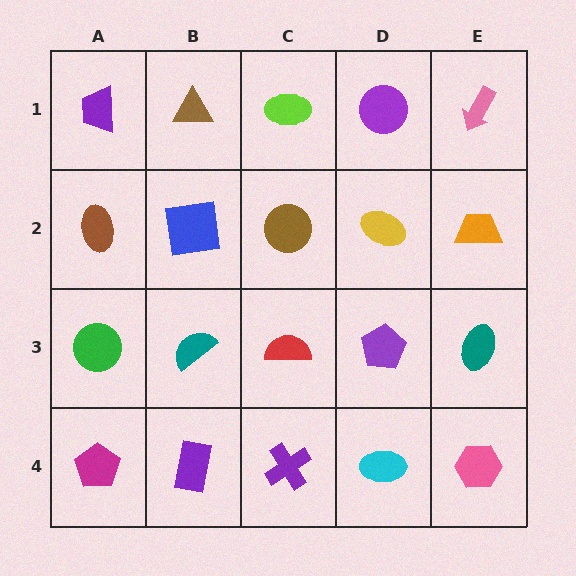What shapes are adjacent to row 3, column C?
A brown circle (row 2, column C), a purple cross (row 4, column C), a teal semicircle (row 3, column B), a purple pentagon (row 3, column D).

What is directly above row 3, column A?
A brown ellipse.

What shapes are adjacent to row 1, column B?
A blue square (row 2, column B), a purple trapezoid (row 1, column A), a lime ellipse (row 1, column C).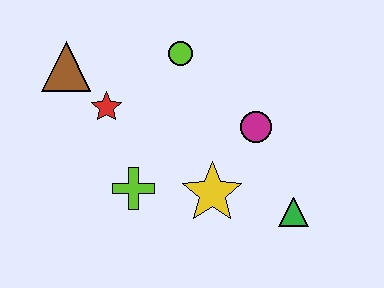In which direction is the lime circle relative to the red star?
The lime circle is to the right of the red star.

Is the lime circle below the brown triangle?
No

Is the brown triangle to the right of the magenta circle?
No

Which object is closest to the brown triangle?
The red star is closest to the brown triangle.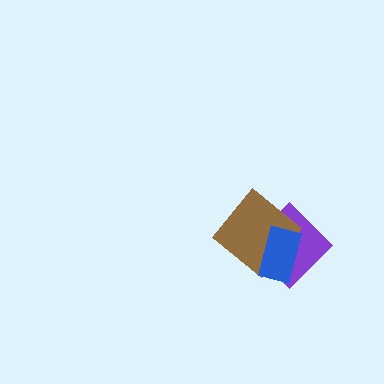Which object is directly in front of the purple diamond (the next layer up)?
The brown diamond is directly in front of the purple diamond.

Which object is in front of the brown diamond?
The blue rectangle is in front of the brown diamond.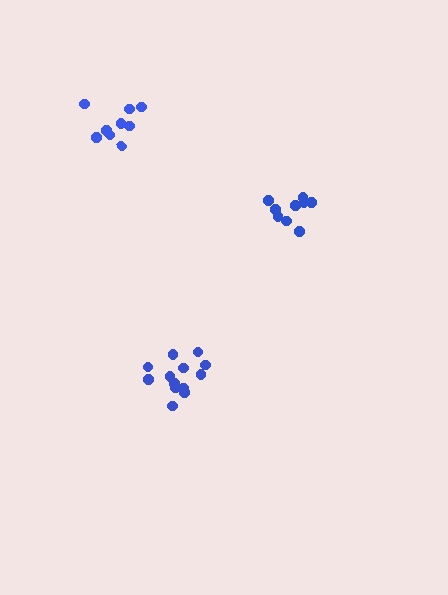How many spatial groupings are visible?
There are 3 spatial groupings.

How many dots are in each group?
Group 1: 9 dots, Group 2: 9 dots, Group 3: 13 dots (31 total).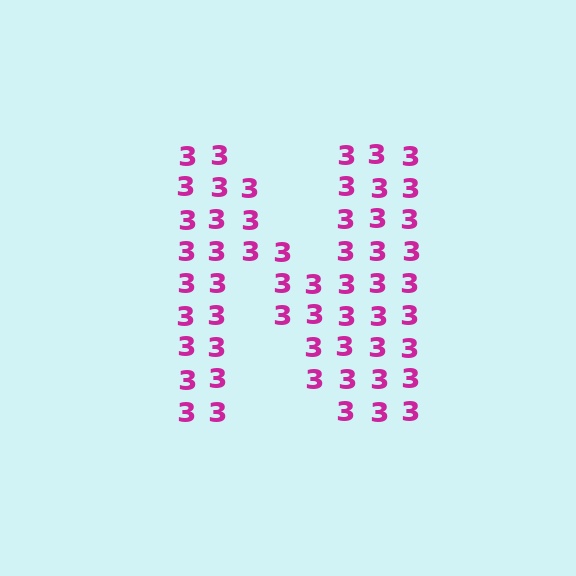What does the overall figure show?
The overall figure shows the letter N.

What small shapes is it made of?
It is made of small digit 3's.